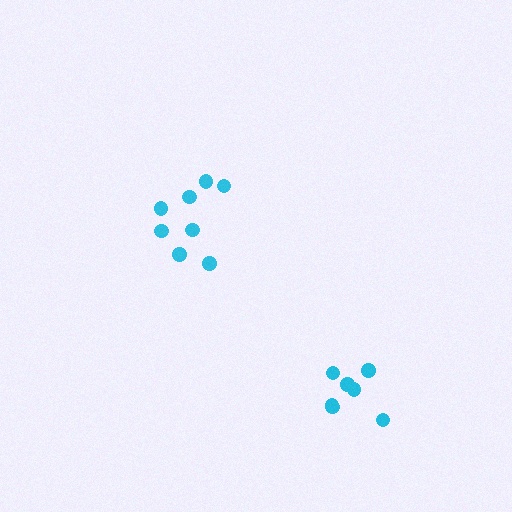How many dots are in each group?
Group 1: 8 dots, Group 2: 7 dots (15 total).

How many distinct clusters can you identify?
There are 2 distinct clusters.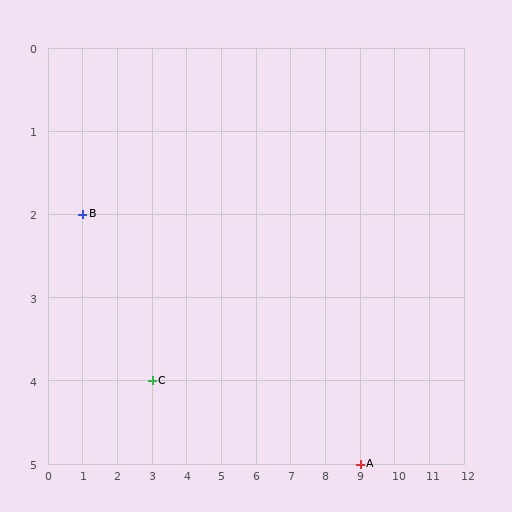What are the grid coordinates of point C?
Point C is at grid coordinates (3, 4).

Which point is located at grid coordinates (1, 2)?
Point B is at (1, 2).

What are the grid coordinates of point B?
Point B is at grid coordinates (1, 2).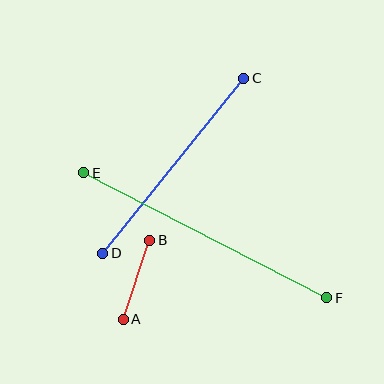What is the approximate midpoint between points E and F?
The midpoint is at approximately (205, 235) pixels.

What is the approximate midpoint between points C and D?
The midpoint is at approximately (173, 166) pixels.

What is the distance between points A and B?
The distance is approximately 83 pixels.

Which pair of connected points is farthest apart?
Points E and F are farthest apart.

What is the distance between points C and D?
The distance is approximately 225 pixels.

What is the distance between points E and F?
The distance is approximately 273 pixels.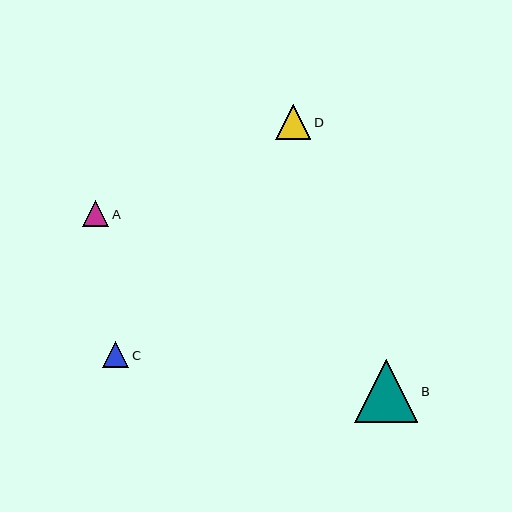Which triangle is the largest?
Triangle B is the largest with a size of approximately 63 pixels.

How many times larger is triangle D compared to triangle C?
Triangle D is approximately 1.3 times the size of triangle C.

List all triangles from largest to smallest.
From largest to smallest: B, D, C, A.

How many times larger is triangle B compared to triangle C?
Triangle B is approximately 2.4 times the size of triangle C.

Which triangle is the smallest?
Triangle A is the smallest with a size of approximately 26 pixels.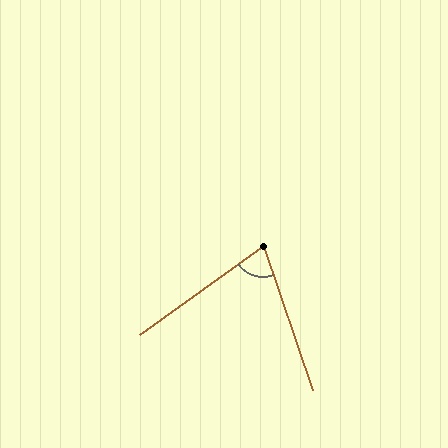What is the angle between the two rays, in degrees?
Approximately 73 degrees.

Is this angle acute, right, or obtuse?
It is acute.